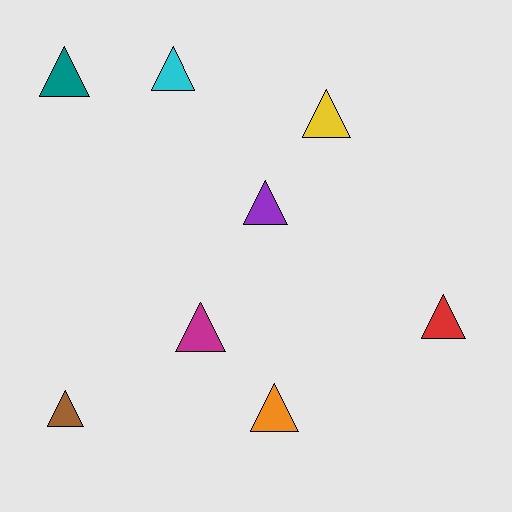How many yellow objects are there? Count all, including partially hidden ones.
There is 1 yellow object.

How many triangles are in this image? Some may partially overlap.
There are 8 triangles.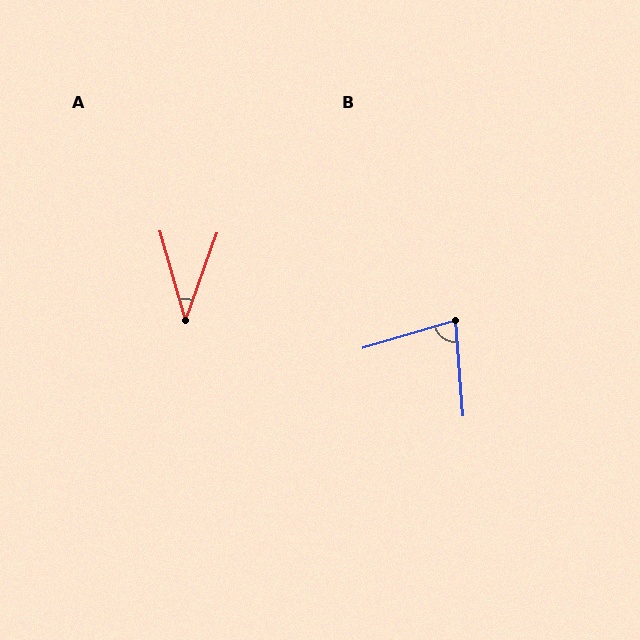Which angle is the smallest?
A, at approximately 36 degrees.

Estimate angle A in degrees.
Approximately 36 degrees.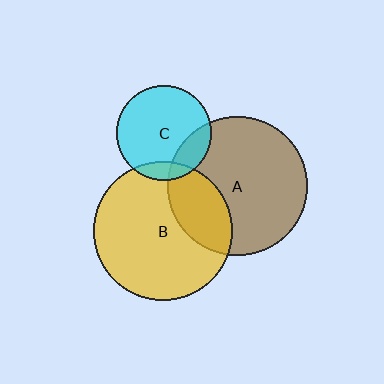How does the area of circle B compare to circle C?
Approximately 2.2 times.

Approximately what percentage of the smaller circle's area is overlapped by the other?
Approximately 10%.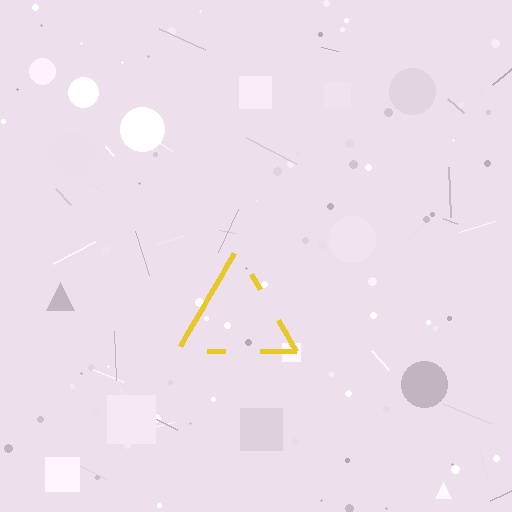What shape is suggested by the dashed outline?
The dashed outline suggests a triangle.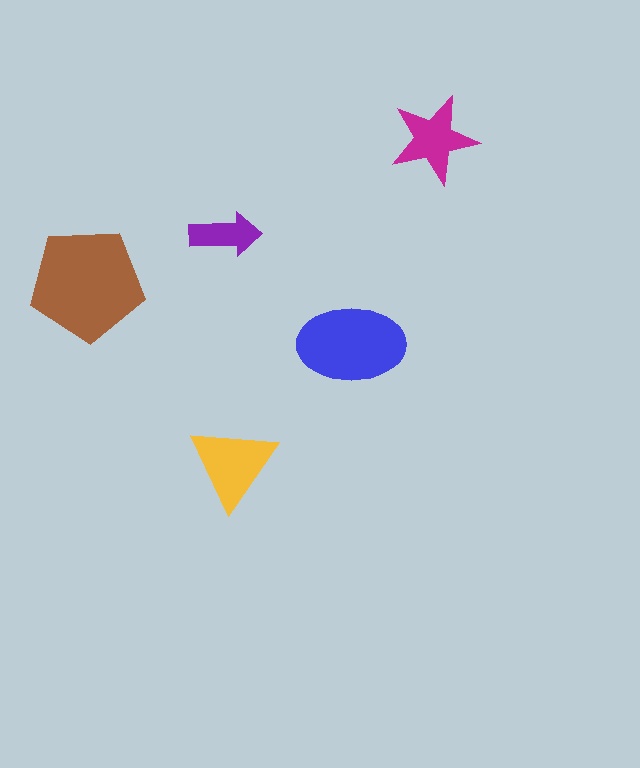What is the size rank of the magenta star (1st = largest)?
4th.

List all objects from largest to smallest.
The brown pentagon, the blue ellipse, the yellow triangle, the magenta star, the purple arrow.